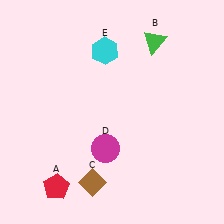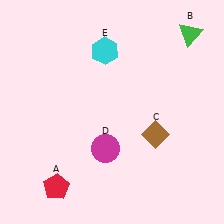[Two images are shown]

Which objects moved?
The objects that moved are: the green triangle (B), the brown diamond (C).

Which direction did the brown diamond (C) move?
The brown diamond (C) moved right.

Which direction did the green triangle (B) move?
The green triangle (B) moved right.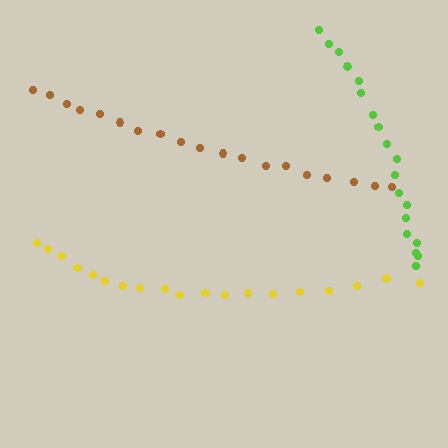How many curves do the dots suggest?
There are 3 distinct paths.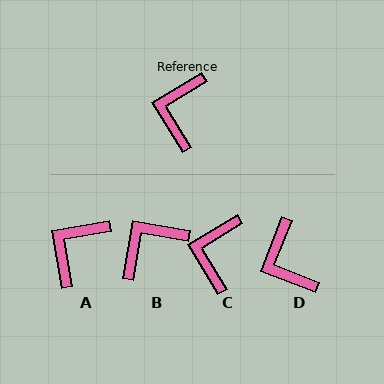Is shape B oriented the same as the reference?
No, it is off by about 42 degrees.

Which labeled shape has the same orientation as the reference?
C.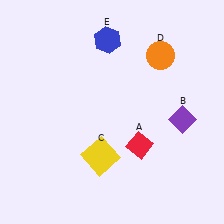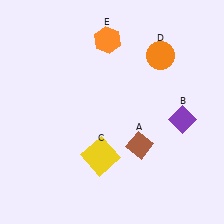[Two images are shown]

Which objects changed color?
A changed from red to brown. E changed from blue to orange.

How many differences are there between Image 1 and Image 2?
There are 2 differences between the two images.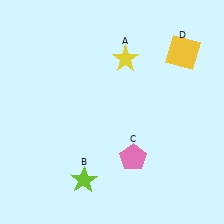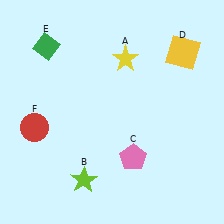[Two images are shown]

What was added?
A green diamond (E), a red circle (F) were added in Image 2.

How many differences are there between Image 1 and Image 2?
There are 2 differences between the two images.